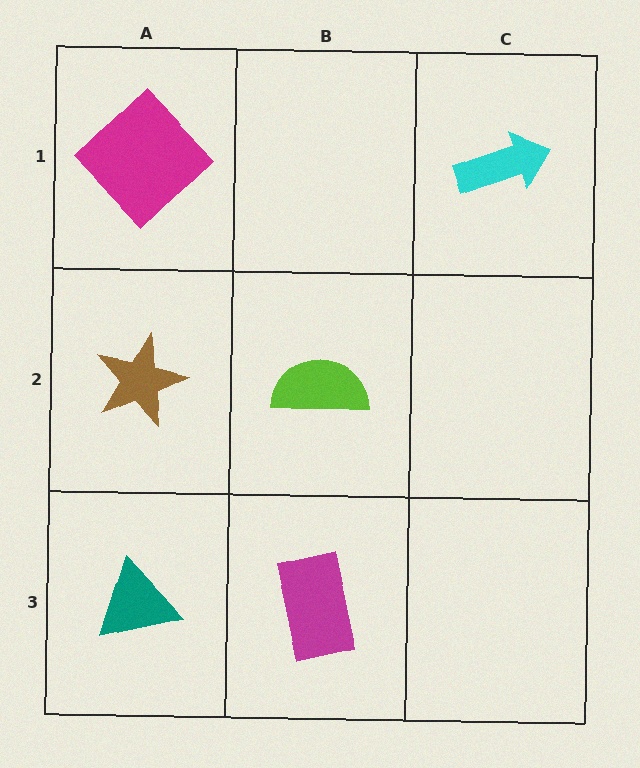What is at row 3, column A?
A teal triangle.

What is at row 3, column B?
A magenta rectangle.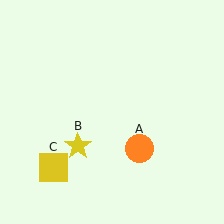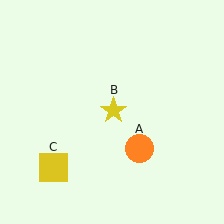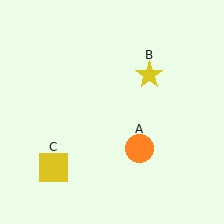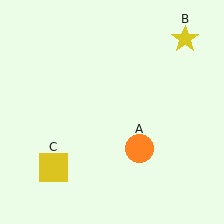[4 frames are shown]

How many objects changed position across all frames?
1 object changed position: yellow star (object B).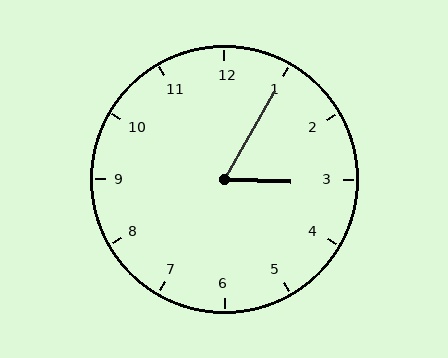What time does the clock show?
3:05.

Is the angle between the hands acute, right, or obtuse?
It is acute.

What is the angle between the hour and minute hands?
Approximately 62 degrees.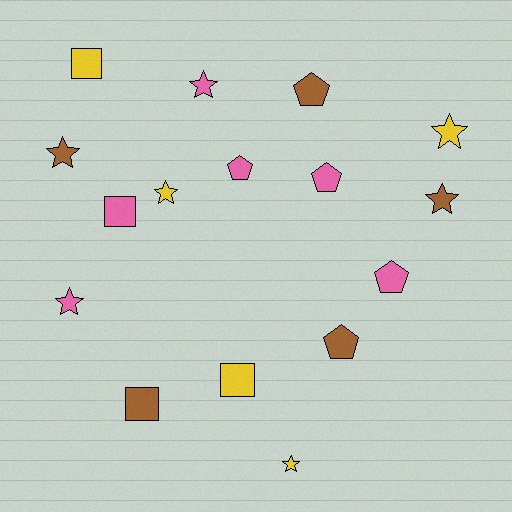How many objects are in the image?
There are 16 objects.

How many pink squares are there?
There is 1 pink square.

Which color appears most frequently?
Pink, with 6 objects.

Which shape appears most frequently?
Star, with 7 objects.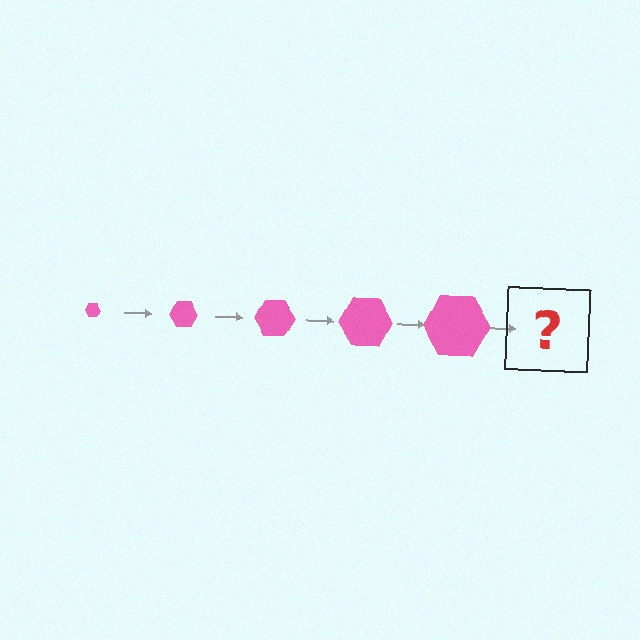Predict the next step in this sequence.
The next step is a pink hexagon, larger than the previous one.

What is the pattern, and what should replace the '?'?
The pattern is that the hexagon gets progressively larger each step. The '?' should be a pink hexagon, larger than the previous one.